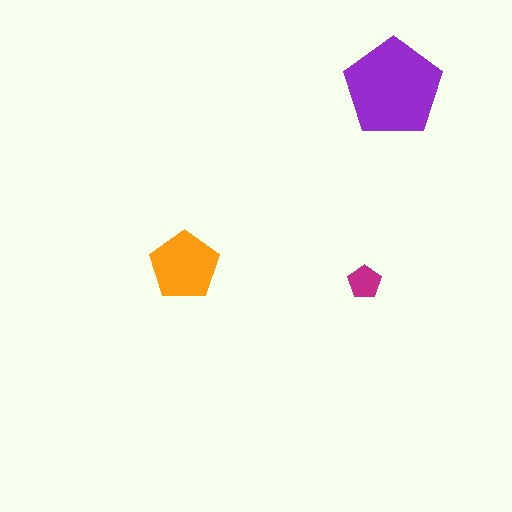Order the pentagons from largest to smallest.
the purple one, the orange one, the magenta one.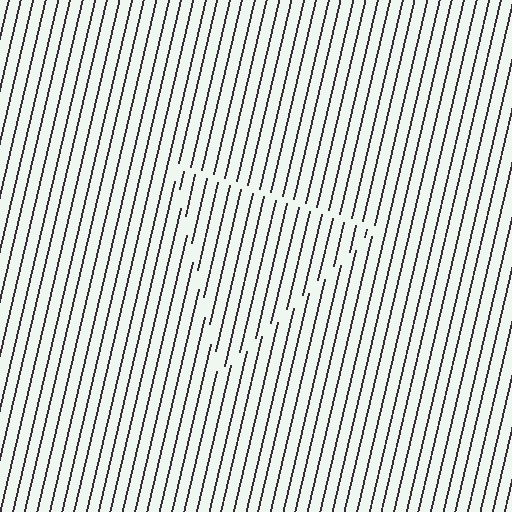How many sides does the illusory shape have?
3 sides — the line-ends trace a triangle.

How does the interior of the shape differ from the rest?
The interior of the shape contains the same grating, shifted by half a period — the contour is defined by the phase discontinuity where line-ends from the inner and outer gratings abut.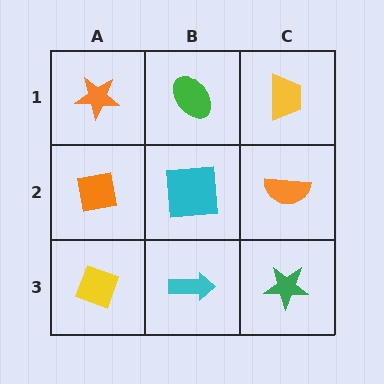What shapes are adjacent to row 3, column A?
An orange square (row 2, column A), a cyan arrow (row 3, column B).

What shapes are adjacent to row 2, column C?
A yellow trapezoid (row 1, column C), a green star (row 3, column C), a cyan square (row 2, column B).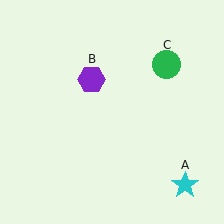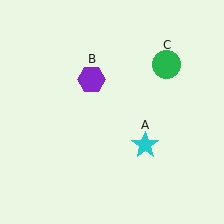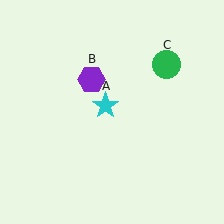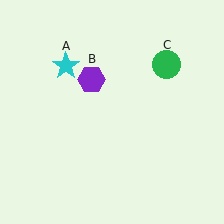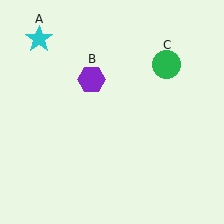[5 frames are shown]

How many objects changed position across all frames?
1 object changed position: cyan star (object A).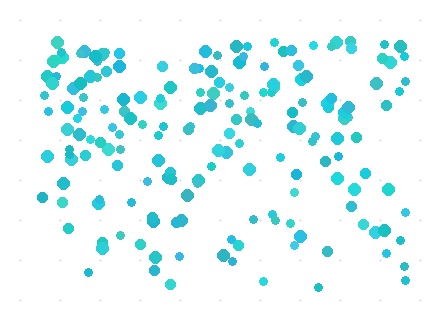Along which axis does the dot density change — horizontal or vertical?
Vertical.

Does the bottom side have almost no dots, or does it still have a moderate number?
Still a moderate number, just noticeably fewer than the top.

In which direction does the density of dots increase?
From bottom to top, with the top side densest.